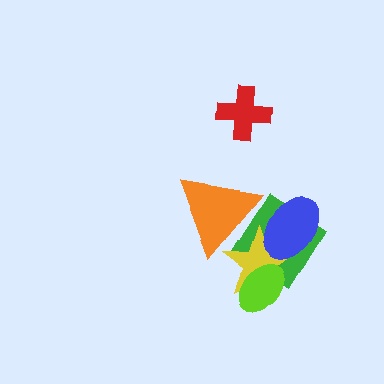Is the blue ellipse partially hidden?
No, no other shape covers it.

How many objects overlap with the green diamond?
4 objects overlap with the green diamond.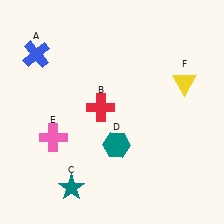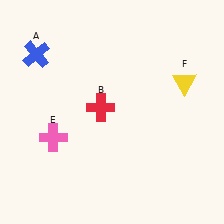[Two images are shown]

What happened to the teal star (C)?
The teal star (C) was removed in Image 2. It was in the bottom-left area of Image 1.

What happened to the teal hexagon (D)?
The teal hexagon (D) was removed in Image 2. It was in the bottom-right area of Image 1.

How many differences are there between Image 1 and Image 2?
There are 2 differences between the two images.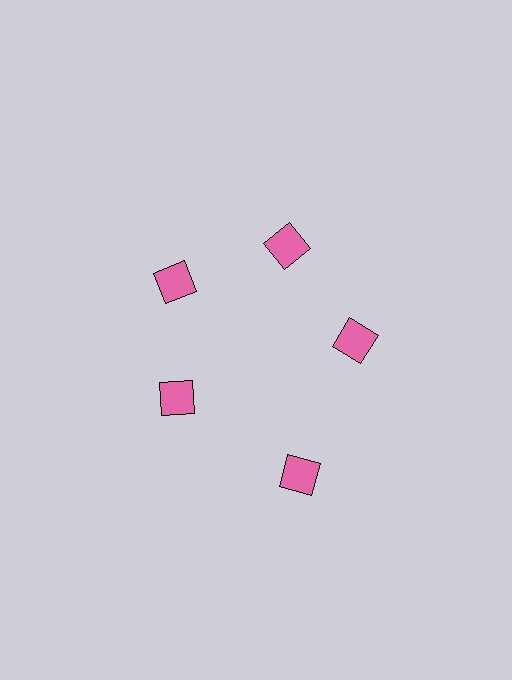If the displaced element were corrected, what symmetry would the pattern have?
It would have 5-fold rotational symmetry — the pattern would map onto itself every 72 degrees.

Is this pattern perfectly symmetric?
No. The 5 pink diamonds are arranged in a ring, but one element near the 5 o'clock position is pushed outward from the center, breaking the 5-fold rotational symmetry.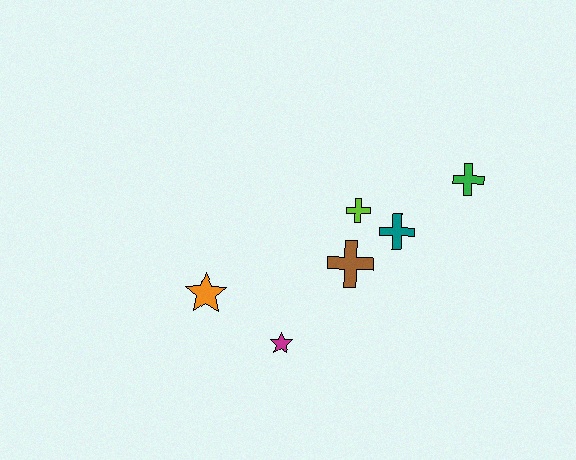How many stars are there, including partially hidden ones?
There are 2 stars.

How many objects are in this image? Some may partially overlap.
There are 6 objects.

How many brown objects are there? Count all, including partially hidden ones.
There is 1 brown object.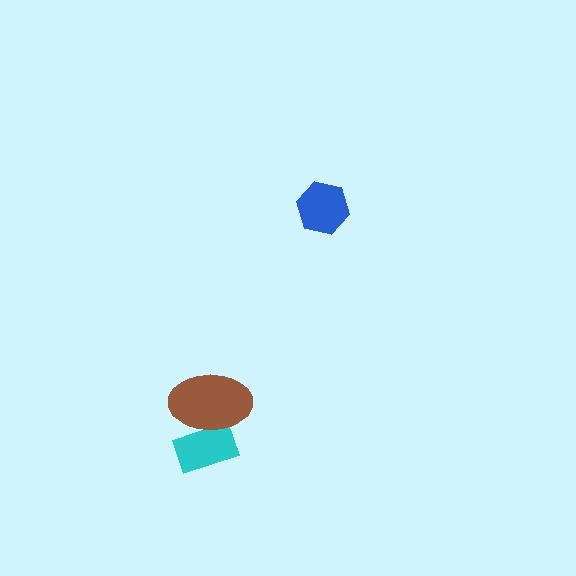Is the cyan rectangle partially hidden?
Yes, it is partially covered by another shape.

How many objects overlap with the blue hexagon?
0 objects overlap with the blue hexagon.